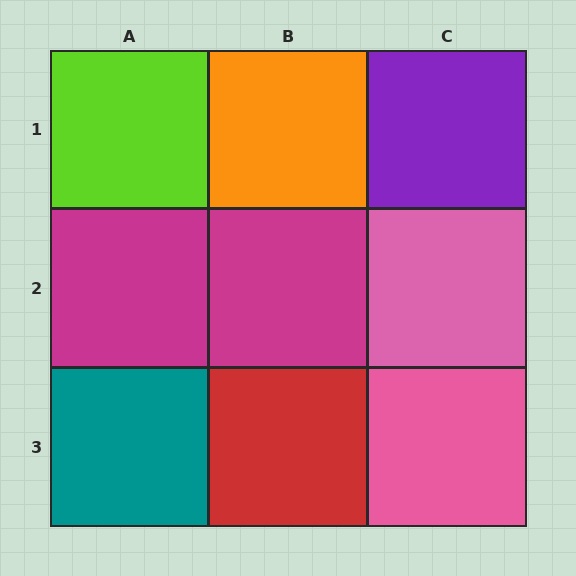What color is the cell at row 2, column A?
Magenta.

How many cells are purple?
1 cell is purple.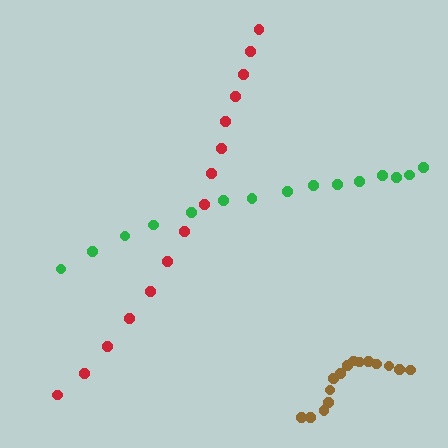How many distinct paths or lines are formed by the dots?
There are 3 distinct paths.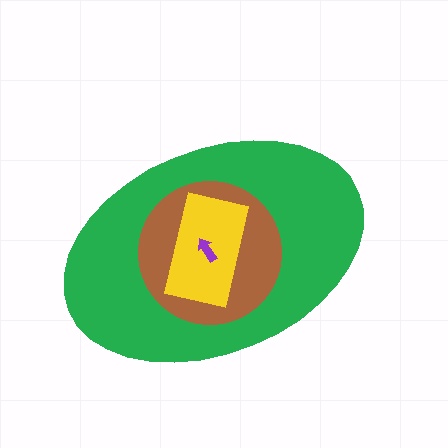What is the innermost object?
The purple arrow.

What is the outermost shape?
The green ellipse.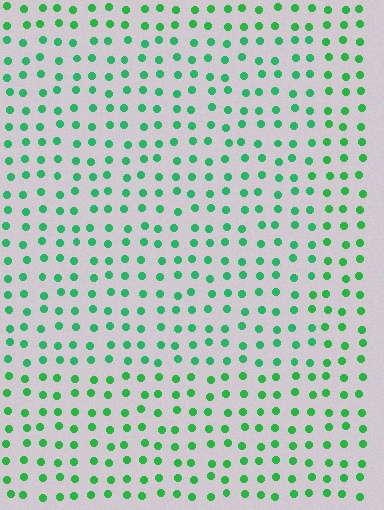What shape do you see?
I see a rectangle.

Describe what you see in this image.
The image is filled with small green elements in a uniform arrangement. A rectangle-shaped region is visible where the elements are tinted to a slightly different hue, forming a subtle color boundary.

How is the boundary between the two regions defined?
The boundary is defined purely by a slight shift in hue (about 16 degrees). Spacing, size, and orientation are identical on both sides.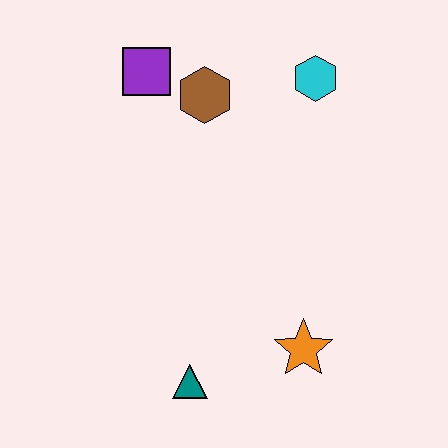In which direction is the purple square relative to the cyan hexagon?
The purple square is to the left of the cyan hexagon.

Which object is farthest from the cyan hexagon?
The teal triangle is farthest from the cyan hexagon.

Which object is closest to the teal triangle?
The orange star is closest to the teal triangle.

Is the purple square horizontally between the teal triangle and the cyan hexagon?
No